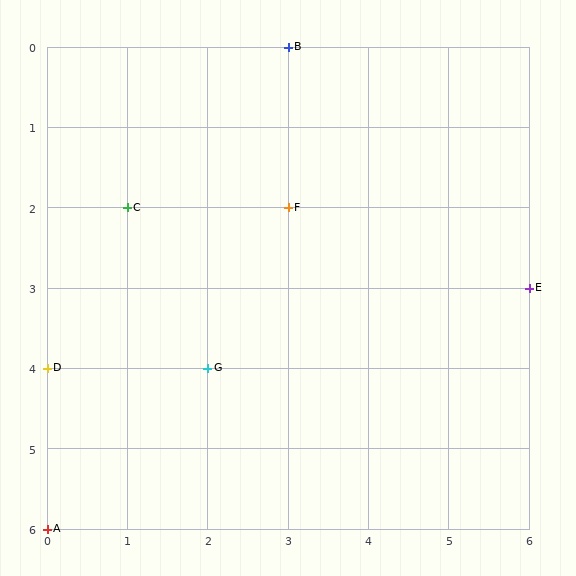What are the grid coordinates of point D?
Point D is at grid coordinates (0, 4).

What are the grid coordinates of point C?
Point C is at grid coordinates (1, 2).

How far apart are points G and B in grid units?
Points G and B are 1 column and 4 rows apart (about 4.1 grid units diagonally).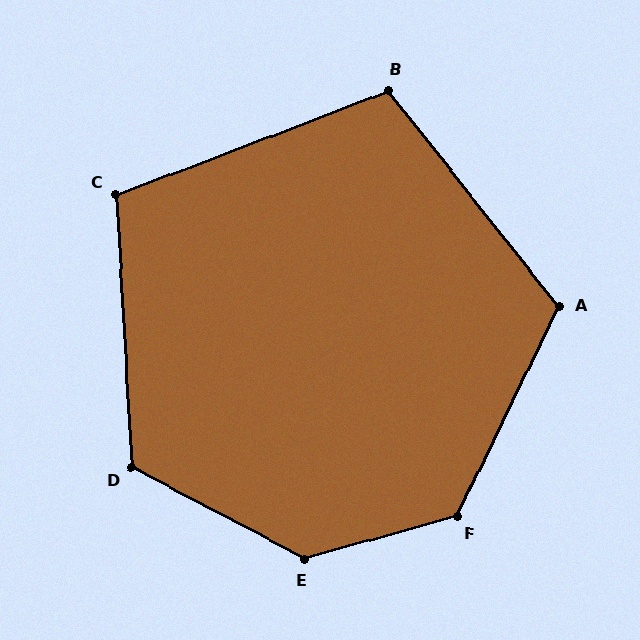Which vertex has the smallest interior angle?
B, at approximately 107 degrees.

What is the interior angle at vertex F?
Approximately 132 degrees (obtuse).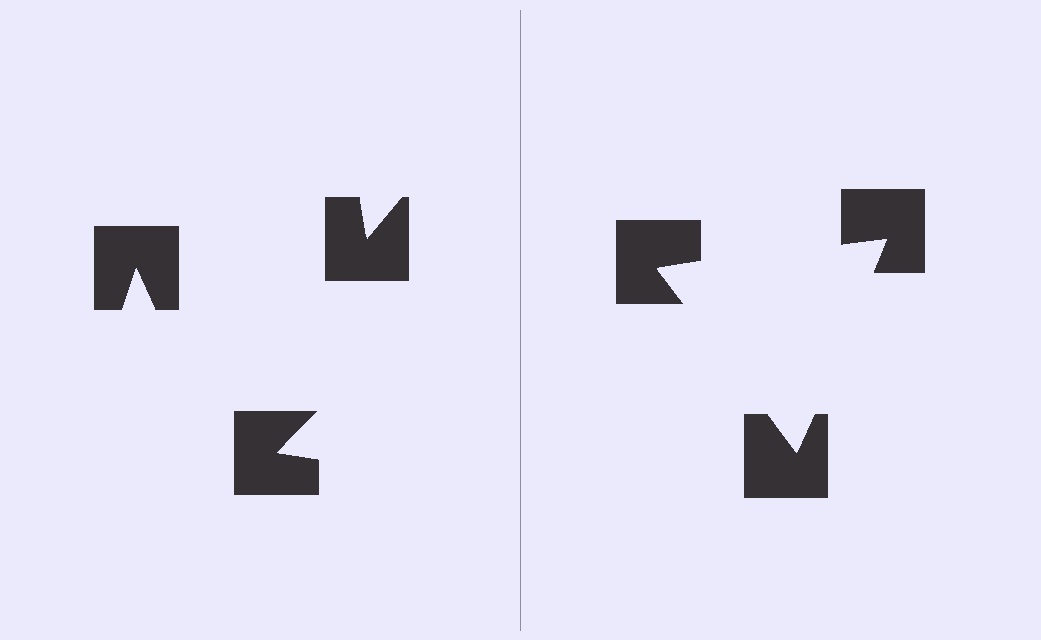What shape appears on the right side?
An illusory triangle.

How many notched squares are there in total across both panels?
6 — 3 on each side.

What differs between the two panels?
The notched squares are positioned identically on both sides; only the wedge orientations differ. On the right they align to a triangle; on the left they are misaligned.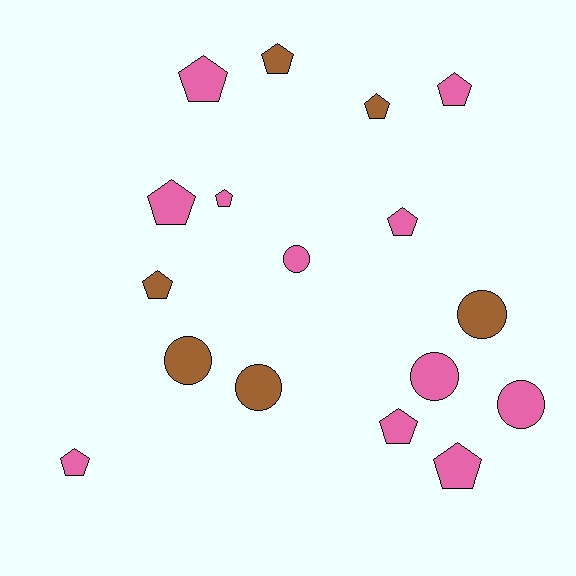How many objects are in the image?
There are 17 objects.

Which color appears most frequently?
Pink, with 11 objects.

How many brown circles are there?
There are 3 brown circles.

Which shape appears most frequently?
Pentagon, with 11 objects.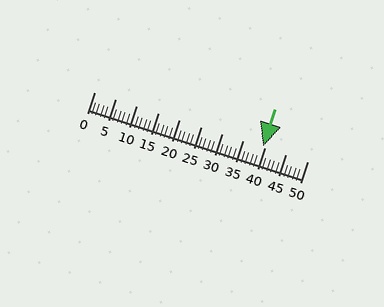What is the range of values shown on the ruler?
The ruler shows values from 0 to 50.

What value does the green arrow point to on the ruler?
The green arrow points to approximately 40.